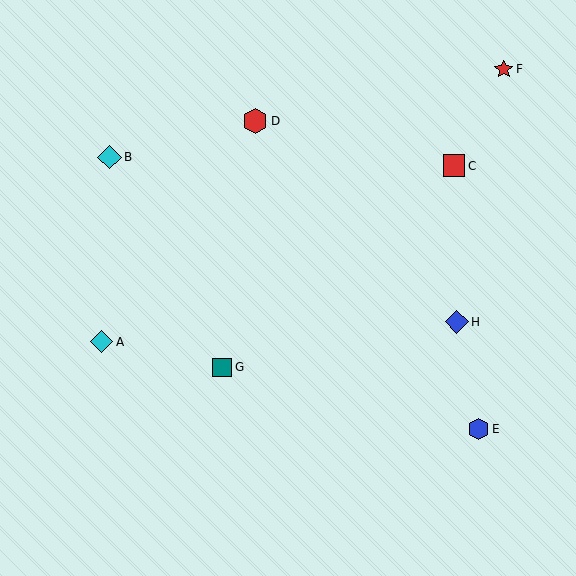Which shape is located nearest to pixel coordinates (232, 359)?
The teal square (labeled G) at (222, 367) is nearest to that location.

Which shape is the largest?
The red hexagon (labeled D) is the largest.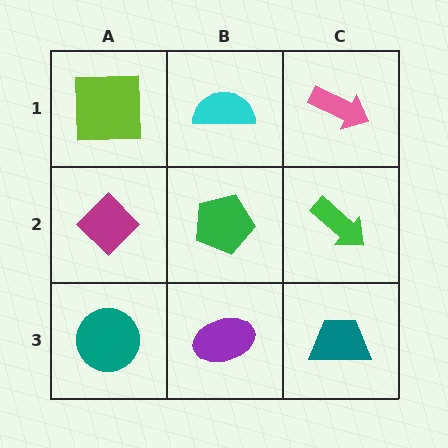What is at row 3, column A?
A teal circle.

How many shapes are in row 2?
3 shapes.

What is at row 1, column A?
A lime square.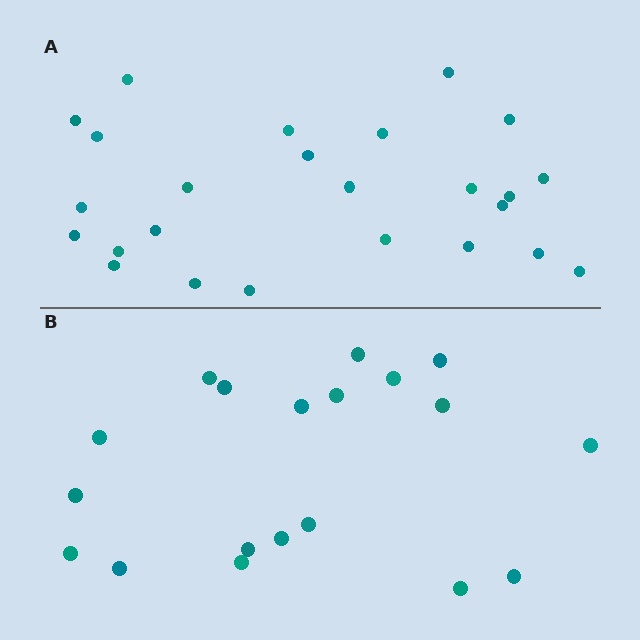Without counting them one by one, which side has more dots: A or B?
Region A (the top region) has more dots.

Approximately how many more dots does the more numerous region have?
Region A has about 6 more dots than region B.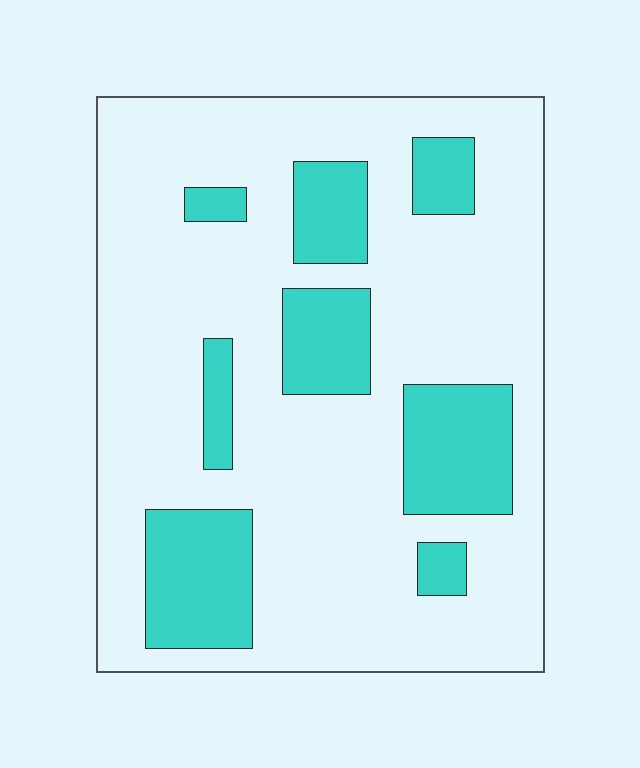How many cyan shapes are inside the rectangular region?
8.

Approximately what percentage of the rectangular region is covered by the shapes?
Approximately 25%.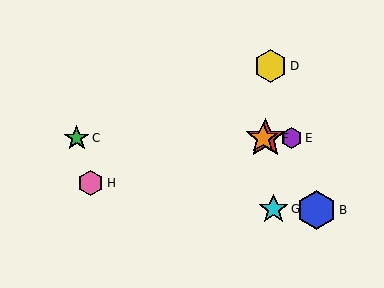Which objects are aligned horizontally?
Objects A, C, E, F are aligned horizontally.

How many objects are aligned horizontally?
4 objects (A, C, E, F) are aligned horizontally.